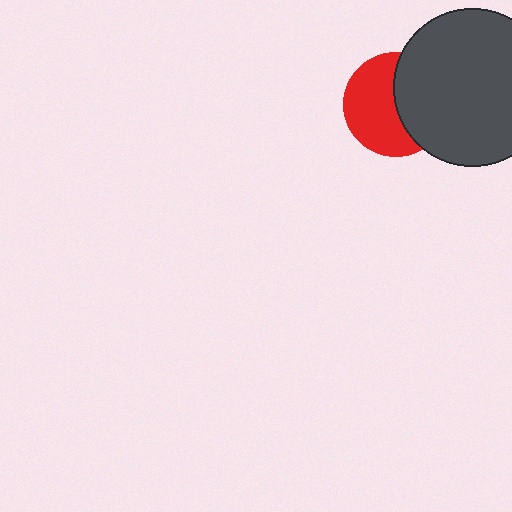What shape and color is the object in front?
The object in front is a dark gray circle.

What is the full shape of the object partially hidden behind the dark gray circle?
The partially hidden object is a red circle.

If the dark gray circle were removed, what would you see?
You would see the complete red circle.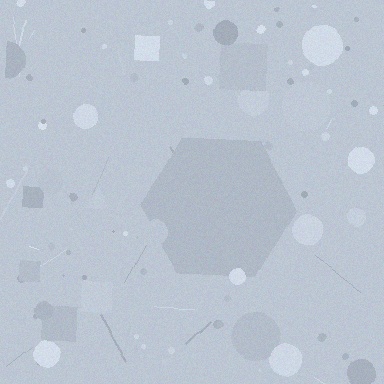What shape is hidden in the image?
A hexagon is hidden in the image.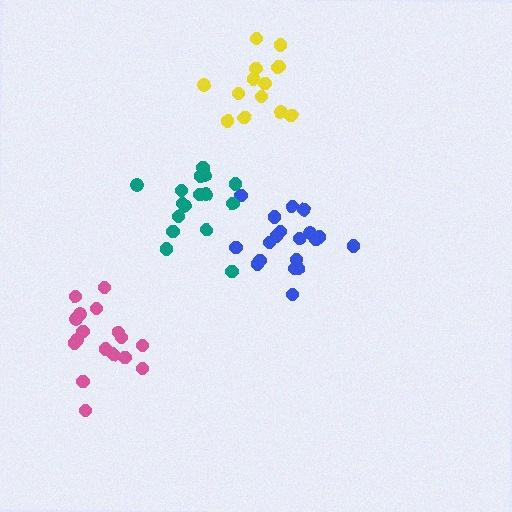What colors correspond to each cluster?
The clusters are colored: pink, blue, yellow, teal.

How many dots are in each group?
Group 1: 17 dots, Group 2: 19 dots, Group 3: 14 dots, Group 4: 16 dots (66 total).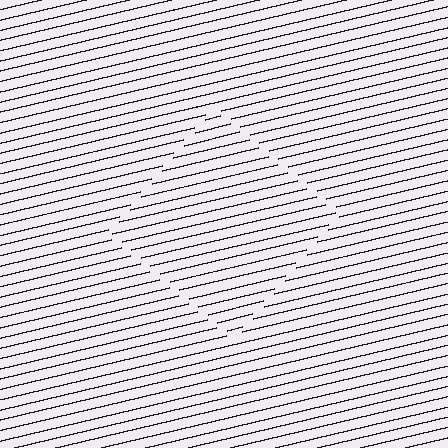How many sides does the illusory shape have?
4 sides — the line-ends trace a square.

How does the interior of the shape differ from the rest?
The interior of the shape contains the same grating, shifted by half a period — the contour is defined by the phase discontinuity where line-ends from the inner and outer gratings abut.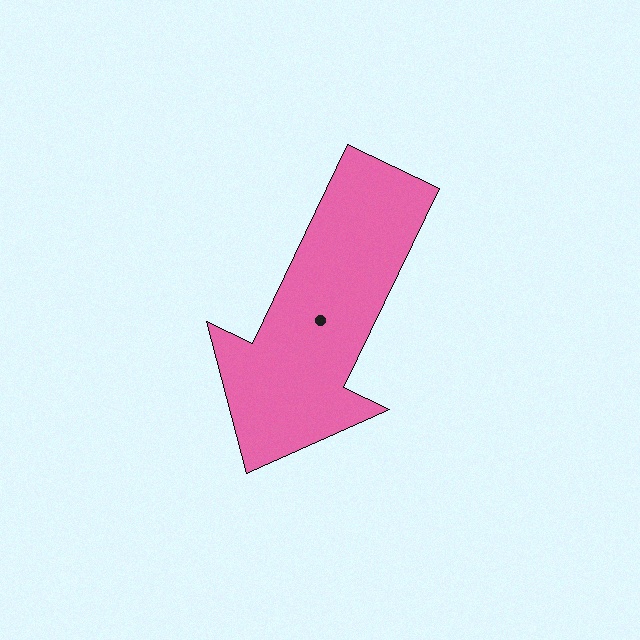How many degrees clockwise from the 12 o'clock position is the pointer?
Approximately 206 degrees.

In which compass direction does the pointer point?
Southwest.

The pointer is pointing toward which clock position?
Roughly 7 o'clock.